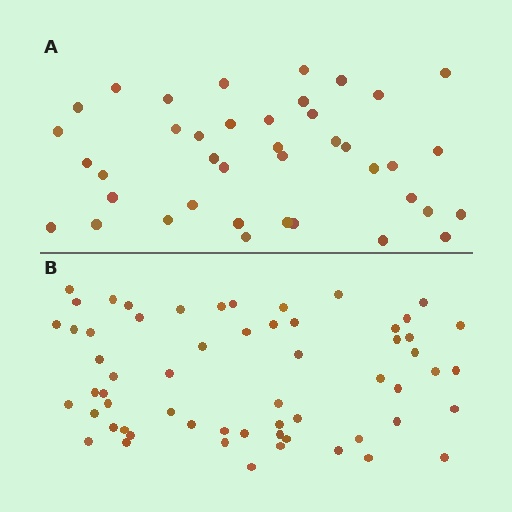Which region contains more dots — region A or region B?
Region B (the bottom region) has more dots.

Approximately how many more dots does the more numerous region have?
Region B has approximately 20 more dots than region A.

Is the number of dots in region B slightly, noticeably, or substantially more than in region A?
Region B has substantially more. The ratio is roughly 1.5 to 1.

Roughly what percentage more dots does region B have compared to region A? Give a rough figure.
About 50% more.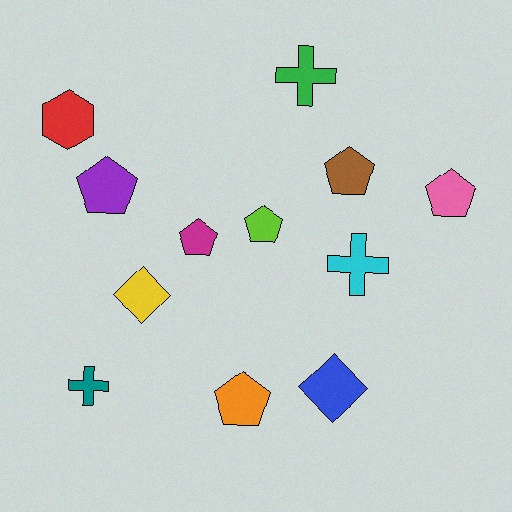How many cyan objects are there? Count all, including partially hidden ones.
There is 1 cyan object.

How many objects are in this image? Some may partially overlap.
There are 12 objects.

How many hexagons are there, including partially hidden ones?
There is 1 hexagon.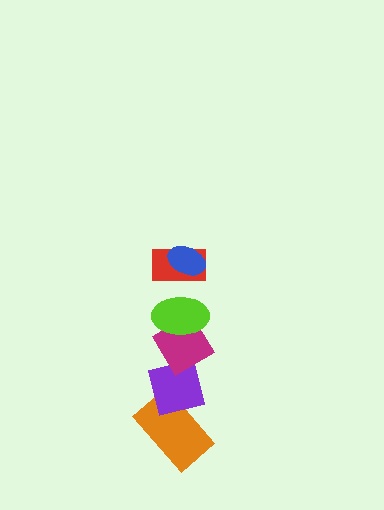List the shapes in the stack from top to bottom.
From top to bottom: the blue ellipse, the red rectangle, the lime ellipse, the magenta diamond, the purple square, the orange rectangle.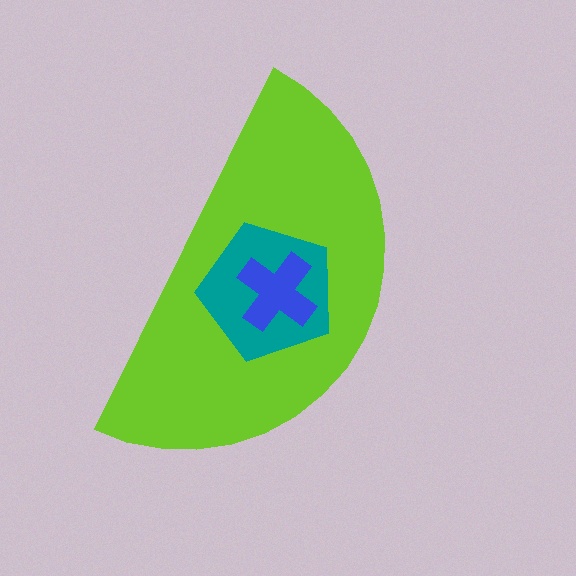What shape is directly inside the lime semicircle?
The teal pentagon.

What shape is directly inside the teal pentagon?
The blue cross.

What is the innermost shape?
The blue cross.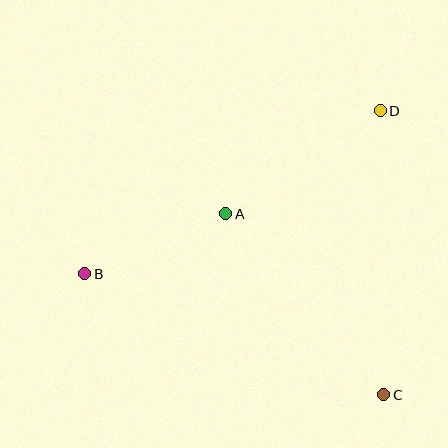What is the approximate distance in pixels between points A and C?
The distance between A and C is approximately 240 pixels.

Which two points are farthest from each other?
Points B and D are farthest from each other.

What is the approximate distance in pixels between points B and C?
The distance between B and C is approximately 322 pixels.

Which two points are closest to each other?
Points A and B are closest to each other.